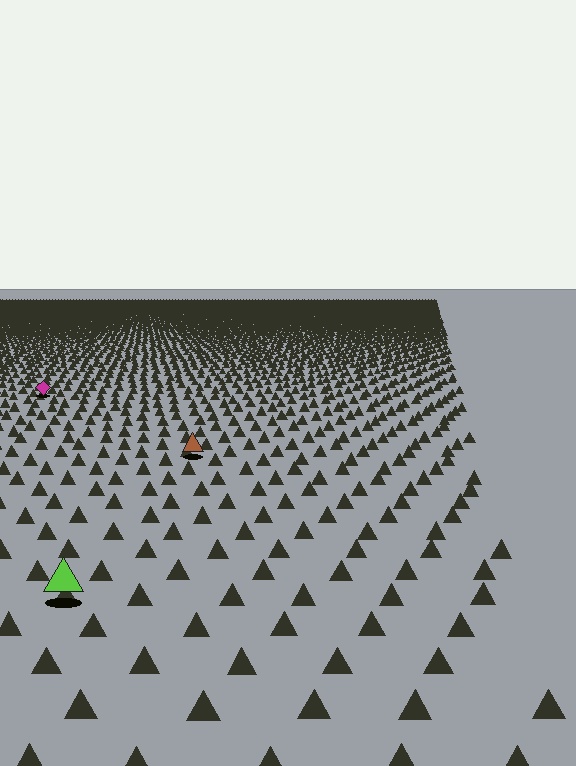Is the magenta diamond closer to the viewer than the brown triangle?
No. The brown triangle is closer — you can tell from the texture gradient: the ground texture is coarser near it.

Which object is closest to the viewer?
The lime triangle is closest. The texture marks near it are larger and more spread out.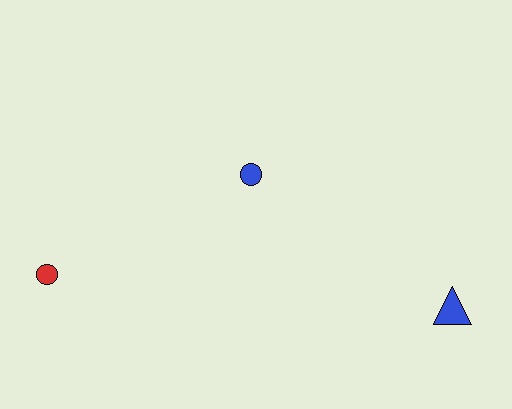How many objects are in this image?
There are 3 objects.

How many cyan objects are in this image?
There are no cyan objects.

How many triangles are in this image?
There is 1 triangle.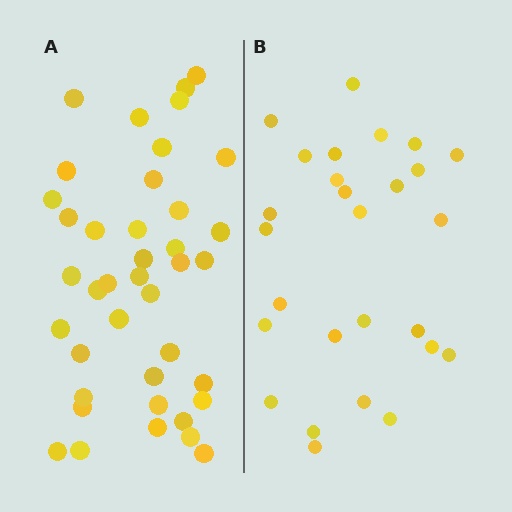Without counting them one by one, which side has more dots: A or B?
Region A (the left region) has more dots.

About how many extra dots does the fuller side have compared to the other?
Region A has approximately 15 more dots than region B.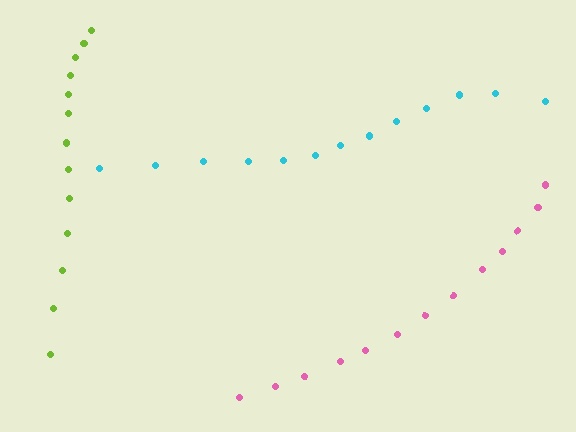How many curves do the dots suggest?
There are 3 distinct paths.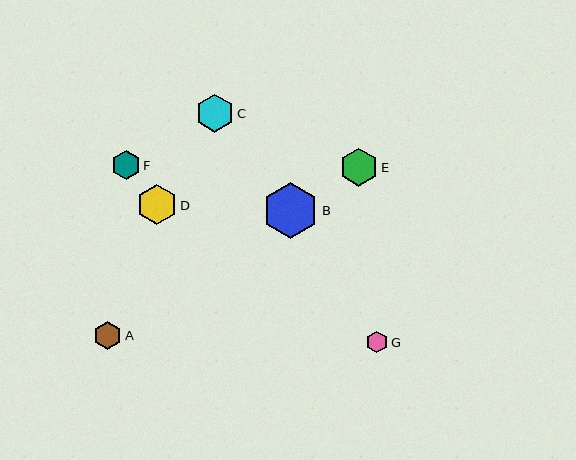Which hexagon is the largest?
Hexagon B is the largest with a size of approximately 56 pixels.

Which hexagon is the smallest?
Hexagon G is the smallest with a size of approximately 22 pixels.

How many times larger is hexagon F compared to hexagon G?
Hexagon F is approximately 1.3 times the size of hexagon G.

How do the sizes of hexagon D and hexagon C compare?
Hexagon D and hexagon C are approximately the same size.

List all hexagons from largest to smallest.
From largest to smallest: B, D, C, E, F, A, G.